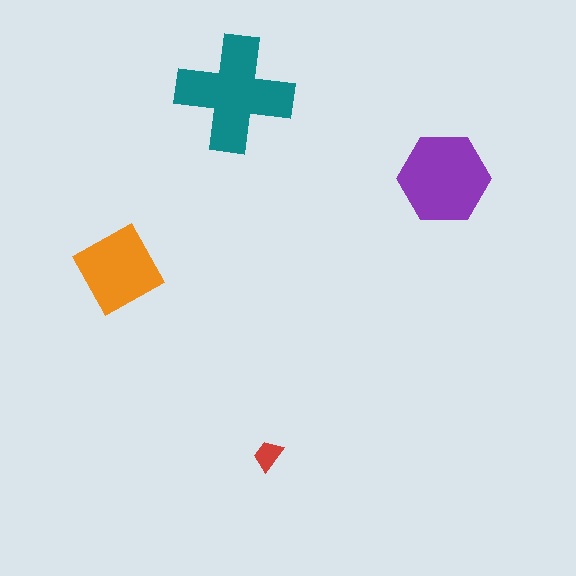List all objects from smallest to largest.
The red trapezoid, the orange diamond, the purple hexagon, the teal cross.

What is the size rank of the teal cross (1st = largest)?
1st.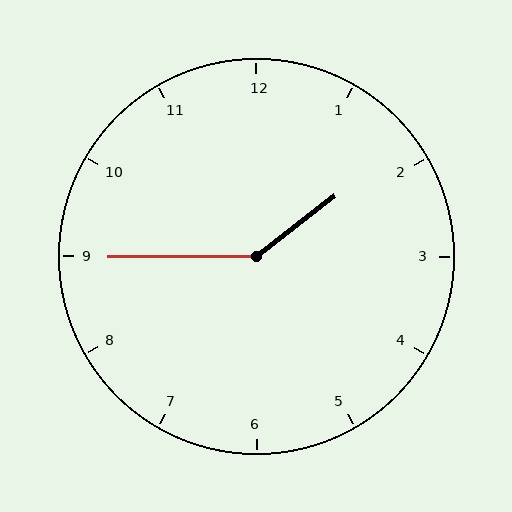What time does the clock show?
1:45.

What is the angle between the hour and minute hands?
Approximately 142 degrees.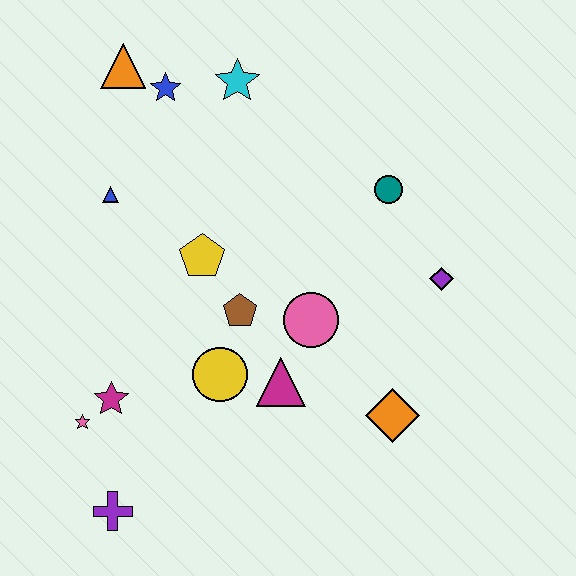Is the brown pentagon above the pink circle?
Yes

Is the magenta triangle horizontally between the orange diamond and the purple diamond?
No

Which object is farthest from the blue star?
The purple cross is farthest from the blue star.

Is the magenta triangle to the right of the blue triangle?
Yes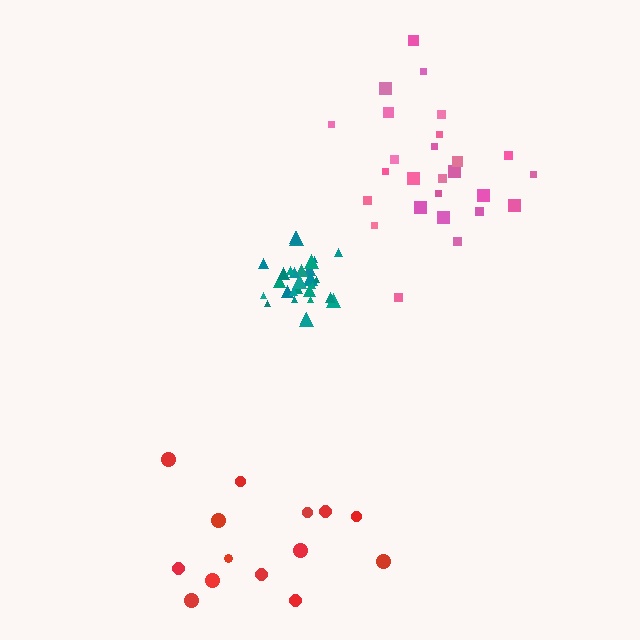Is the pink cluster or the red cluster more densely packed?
Pink.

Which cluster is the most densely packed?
Teal.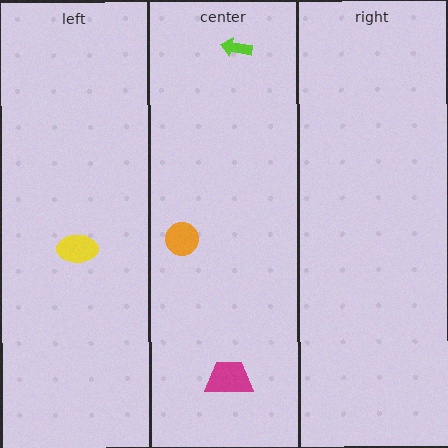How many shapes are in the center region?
3.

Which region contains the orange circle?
The center region.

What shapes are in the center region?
The magenta trapezoid, the orange circle, the lime arrow.